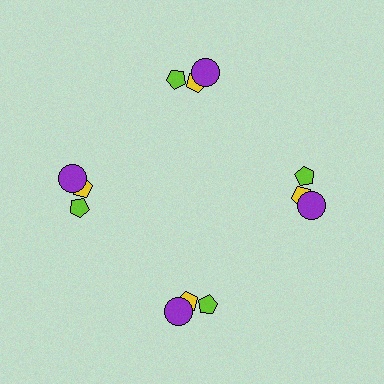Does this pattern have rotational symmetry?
Yes, this pattern has 4-fold rotational symmetry. It looks the same after rotating 90 degrees around the center.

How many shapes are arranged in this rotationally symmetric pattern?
There are 12 shapes, arranged in 4 groups of 3.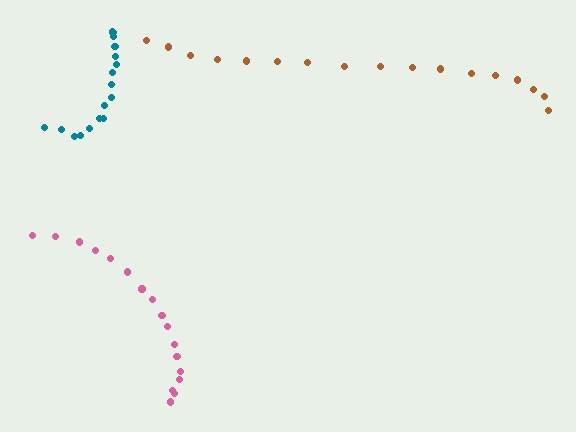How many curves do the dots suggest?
There are 3 distinct paths.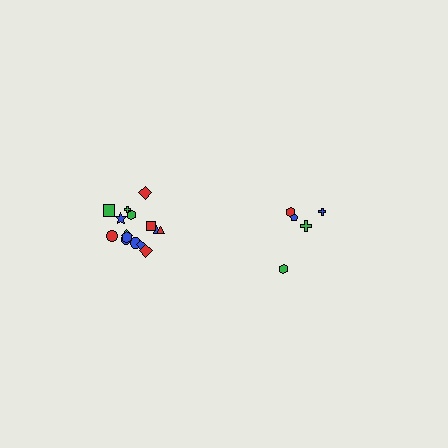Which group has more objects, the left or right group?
The left group.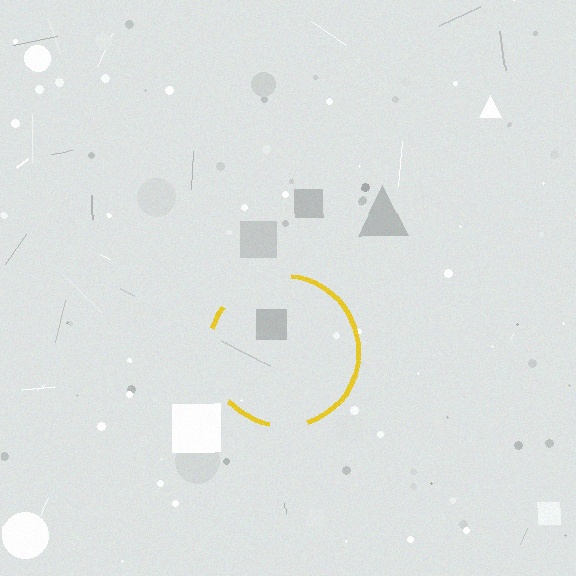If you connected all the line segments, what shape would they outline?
They would outline a circle.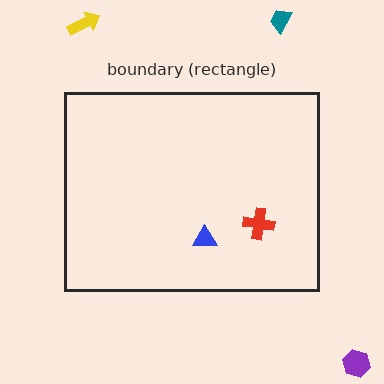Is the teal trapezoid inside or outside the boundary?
Outside.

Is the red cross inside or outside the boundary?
Inside.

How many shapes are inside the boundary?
2 inside, 3 outside.